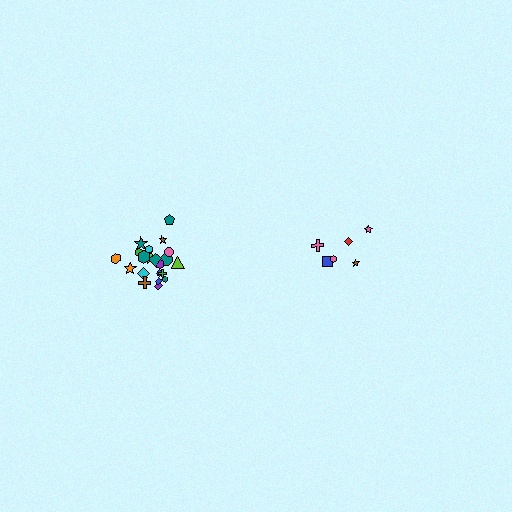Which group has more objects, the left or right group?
The left group.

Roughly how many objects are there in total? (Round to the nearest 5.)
Roughly 30 objects in total.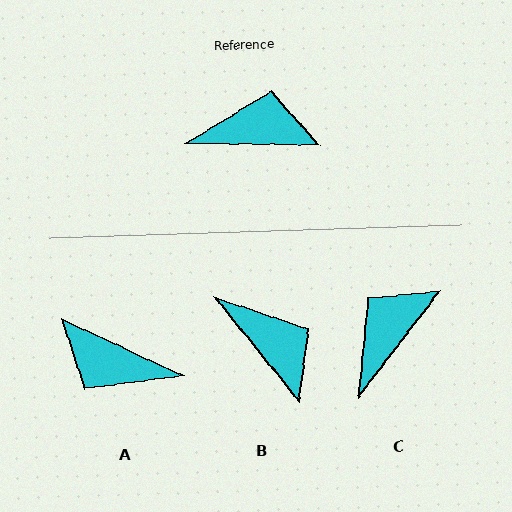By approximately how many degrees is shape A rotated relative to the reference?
Approximately 156 degrees counter-clockwise.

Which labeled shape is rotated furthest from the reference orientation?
A, about 156 degrees away.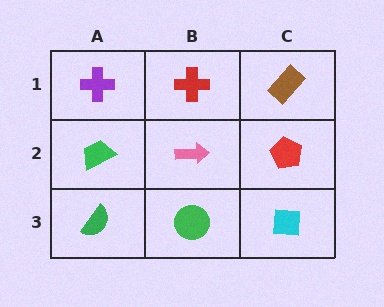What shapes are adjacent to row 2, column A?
A purple cross (row 1, column A), a green semicircle (row 3, column A), a pink arrow (row 2, column B).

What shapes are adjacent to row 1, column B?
A pink arrow (row 2, column B), a purple cross (row 1, column A), a brown rectangle (row 1, column C).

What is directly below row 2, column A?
A green semicircle.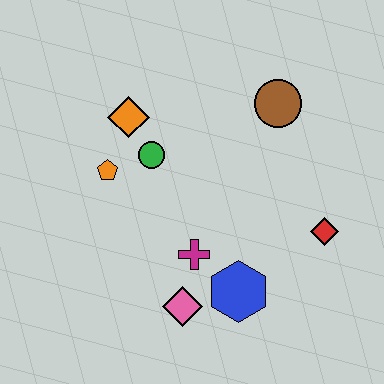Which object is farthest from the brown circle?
The pink diamond is farthest from the brown circle.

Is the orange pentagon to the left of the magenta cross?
Yes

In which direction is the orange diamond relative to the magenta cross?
The orange diamond is above the magenta cross.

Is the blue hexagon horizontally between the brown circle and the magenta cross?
Yes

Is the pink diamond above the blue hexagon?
No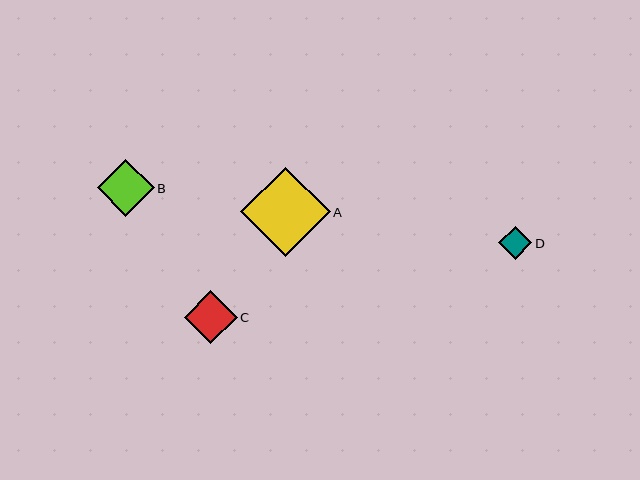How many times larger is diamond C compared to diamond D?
Diamond C is approximately 1.6 times the size of diamond D.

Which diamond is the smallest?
Diamond D is the smallest with a size of approximately 33 pixels.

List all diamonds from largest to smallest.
From largest to smallest: A, B, C, D.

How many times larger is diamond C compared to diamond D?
Diamond C is approximately 1.6 times the size of diamond D.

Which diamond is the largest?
Diamond A is the largest with a size of approximately 89 pixels.